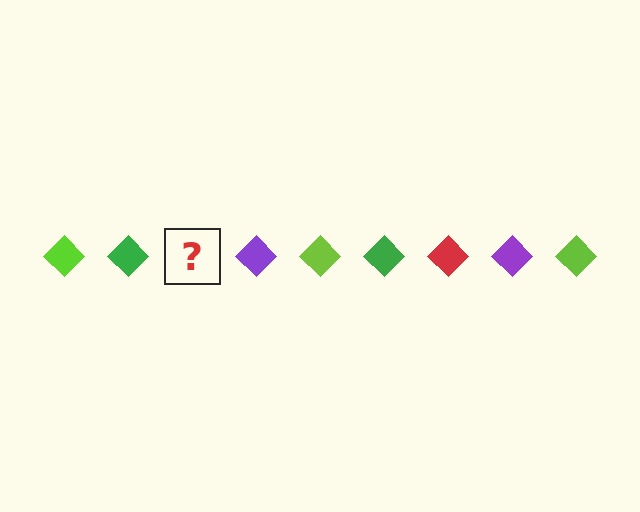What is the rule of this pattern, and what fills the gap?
The rule is that the pattern cycles through lime, green, red, purple diamonds. The gap should be filled with a red diamond.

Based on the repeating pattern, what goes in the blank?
The blank should be a red diamond.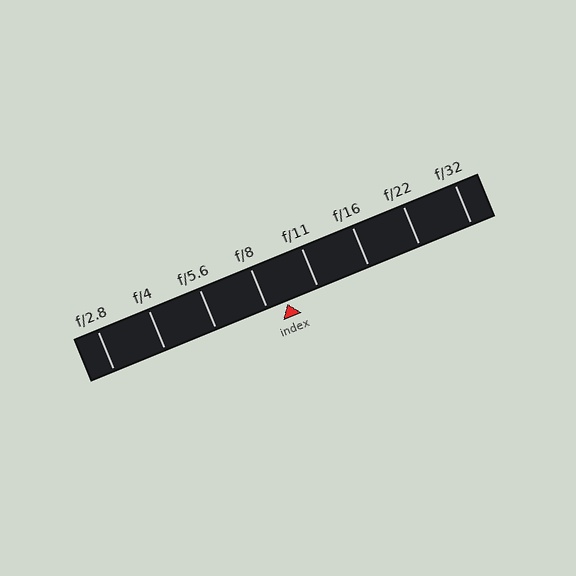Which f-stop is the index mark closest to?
The index mark is closest to f/8.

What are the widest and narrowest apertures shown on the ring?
The widest aperture shown is f/2.8 and the narrowest is f/32.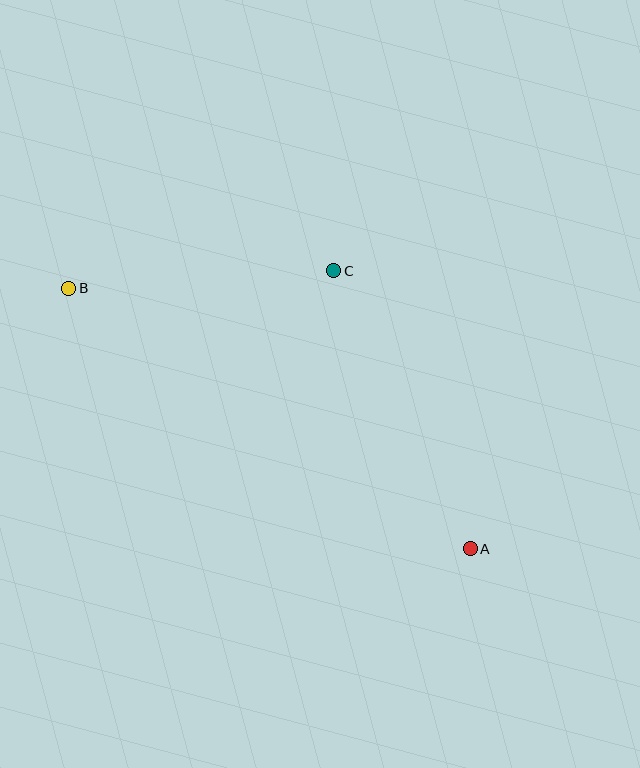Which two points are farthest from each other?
Points A and B are farthest from each other.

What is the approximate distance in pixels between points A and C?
The distance between A and C is approximately 310 pixels.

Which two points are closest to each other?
Points B and C are closest to each other.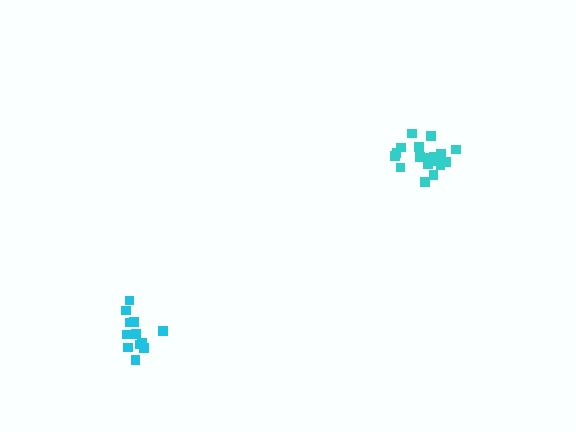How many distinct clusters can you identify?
There are 2 distinct clusters.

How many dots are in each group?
Group 1: 12 dots, Group 2: 18 dots (30 total).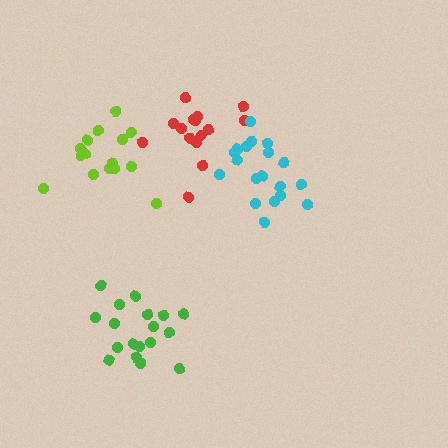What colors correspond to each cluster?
The clusters are colored: green, red, lime, cyan.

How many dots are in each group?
Group 1: 18 dots, Group 2: 16 dots, Group 3: 15 dots, Group 4: 19 dots (68 total).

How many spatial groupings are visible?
There are 4 spatial groupings.